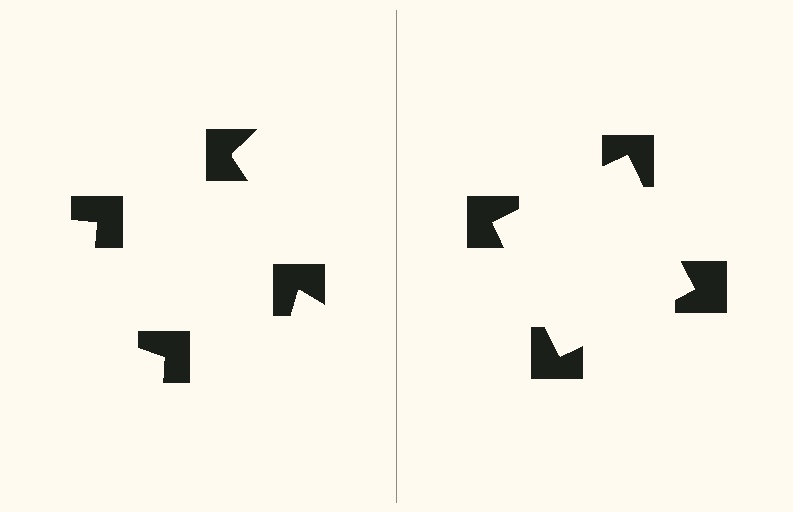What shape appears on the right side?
An illusory square.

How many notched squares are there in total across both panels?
8 — 4 on each side.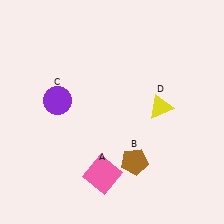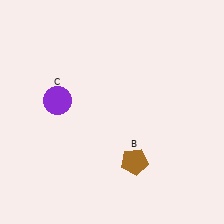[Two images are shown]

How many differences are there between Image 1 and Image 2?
There are 2 differences between the two images.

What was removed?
The yellow triangle (D), the pink square (A) were removed in Image 2.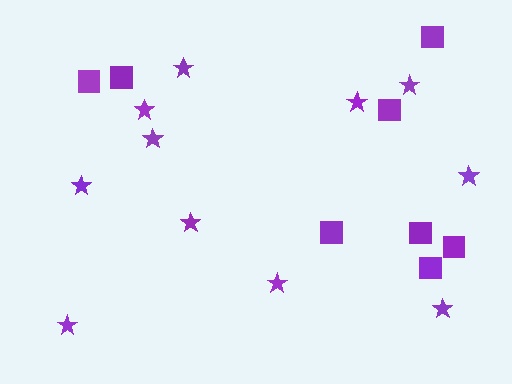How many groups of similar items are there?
There are 2 groups: one group of stars (11) and one group of squares (8).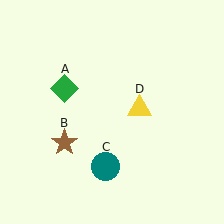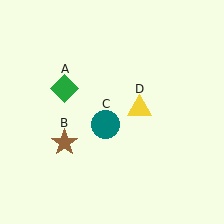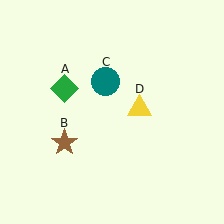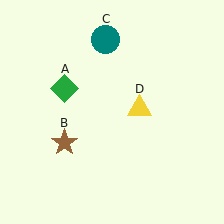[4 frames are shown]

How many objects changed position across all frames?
1 object changed position: teal circle (object C).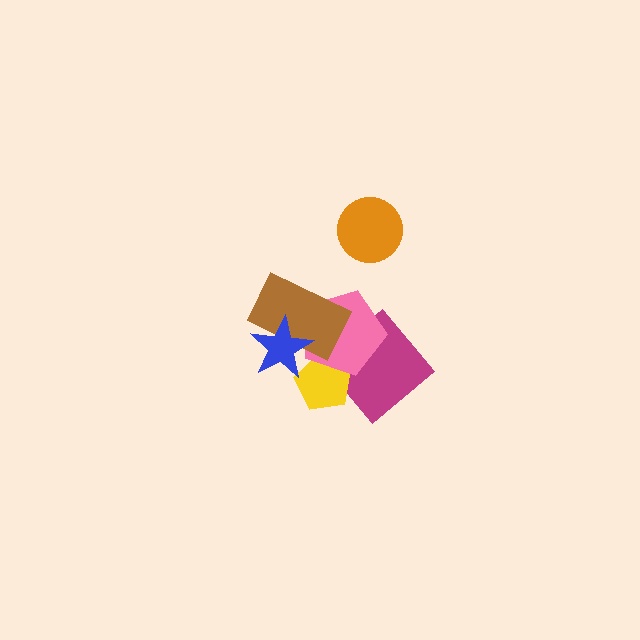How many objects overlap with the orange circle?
0 objects overlap with the orange circle.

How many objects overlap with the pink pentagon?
4 objects overlap with the pink pentagon.